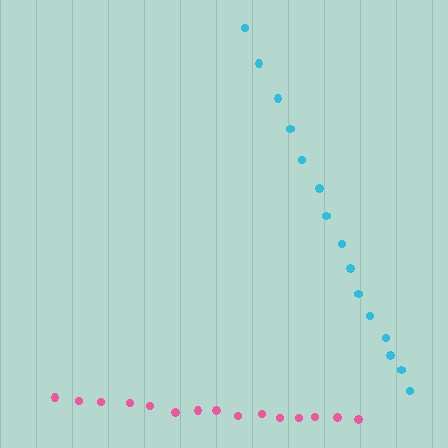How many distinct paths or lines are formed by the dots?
There are 2 distinct paths.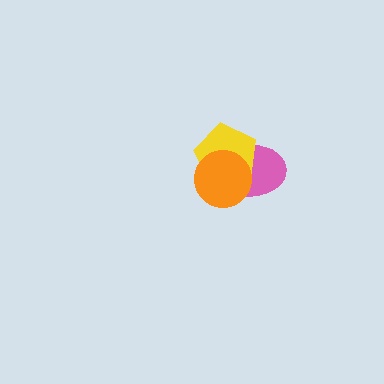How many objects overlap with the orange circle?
2 objects overlap with the orange circle.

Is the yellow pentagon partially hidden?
Yes, it is partially covered by another shape.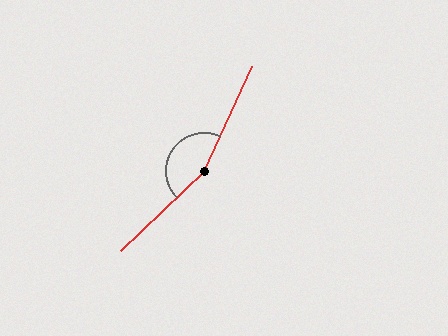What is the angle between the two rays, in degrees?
Approximately 158 degrees.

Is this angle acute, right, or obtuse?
It is obtuse.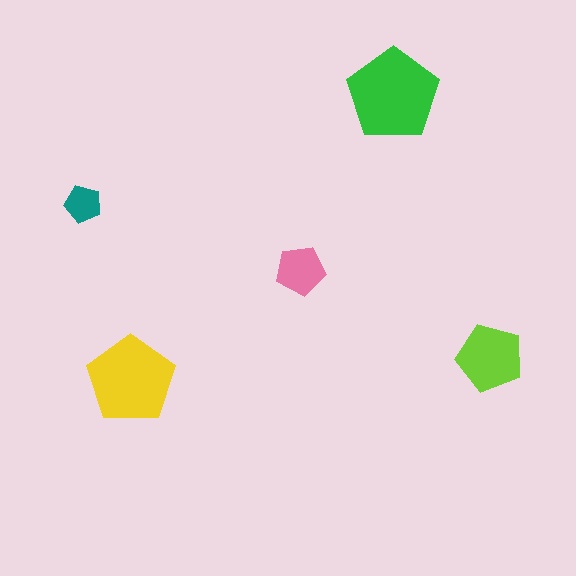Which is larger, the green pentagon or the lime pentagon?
The green one.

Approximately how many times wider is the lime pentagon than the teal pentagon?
About 2 times wider.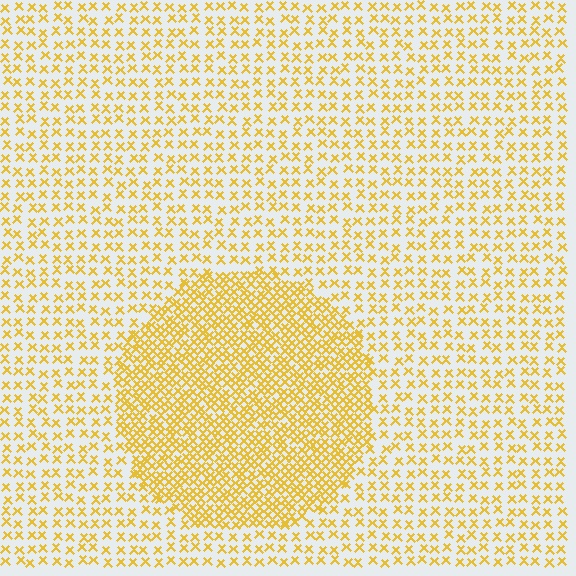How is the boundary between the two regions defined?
The boundary is defined by a change in element density (approximately 2.3x ratio). All elements are the same color, size, and shape.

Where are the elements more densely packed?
The elements are more densely packed inside the circle boundary.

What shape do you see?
I see a circle.